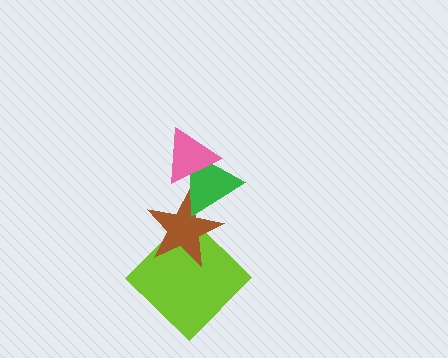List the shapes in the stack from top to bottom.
From top to bottom: the pink triangle, the green triangle, the brown star, the lime diamond.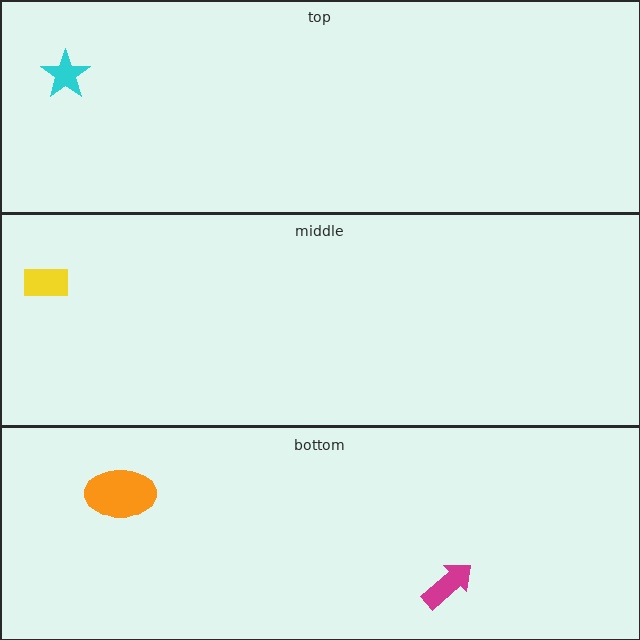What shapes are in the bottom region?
The magenta arrow, the orange ellipse.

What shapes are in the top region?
The cyan star.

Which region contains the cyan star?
The top region.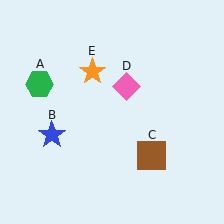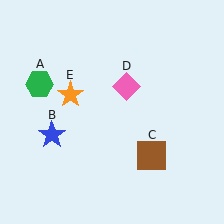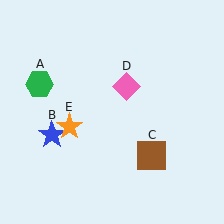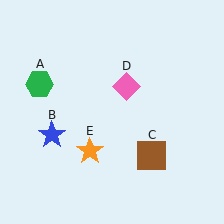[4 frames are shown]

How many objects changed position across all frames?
1 object changed position: orange star (object E).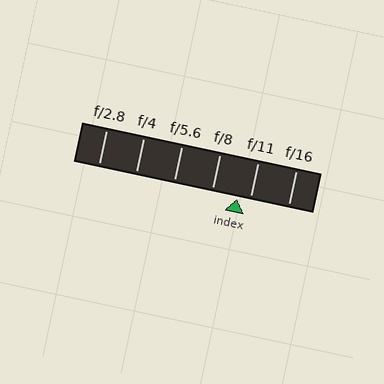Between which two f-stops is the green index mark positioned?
The index mark is between f/8 and f/11.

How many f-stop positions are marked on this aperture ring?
There are 6 f-stop positions marked.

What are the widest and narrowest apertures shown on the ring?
The widest aperture shown is f/2.8 and the narrowest is f/16.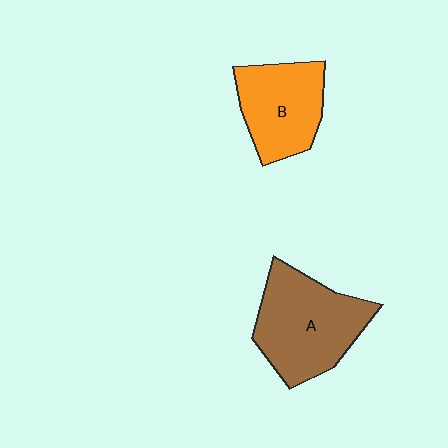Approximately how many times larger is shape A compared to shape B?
Approximately 1.3 times.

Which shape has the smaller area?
Shape B (orange).